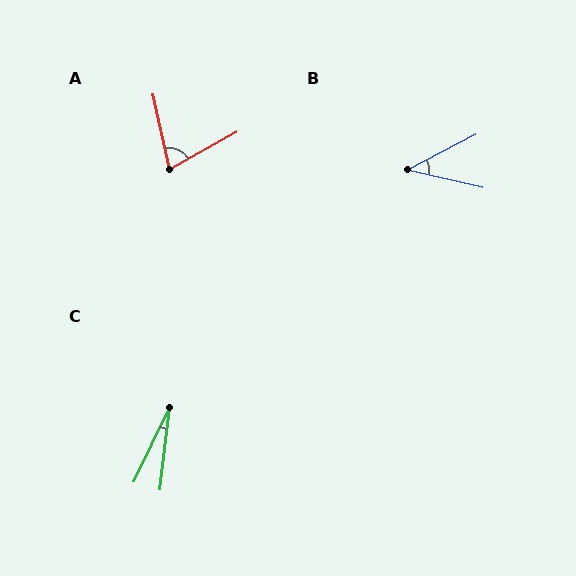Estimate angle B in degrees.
Approximately 41 degrees.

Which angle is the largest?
A, at approximately 74 degrees.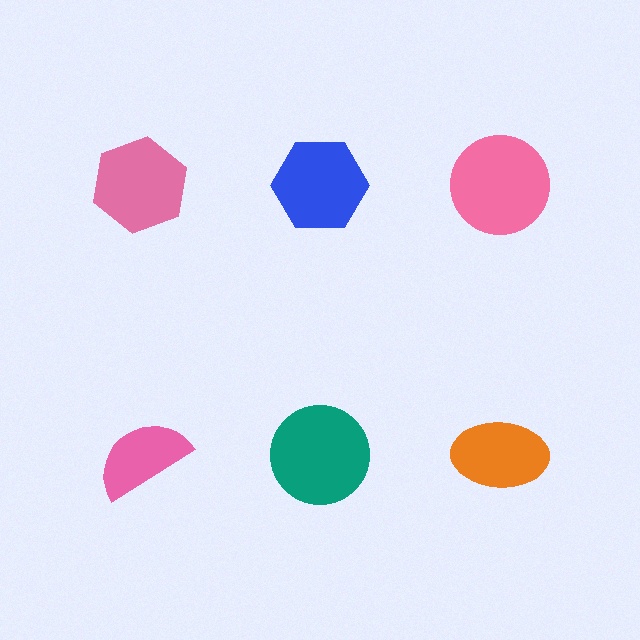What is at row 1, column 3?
A pink circle.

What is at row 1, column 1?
A pink hexagon.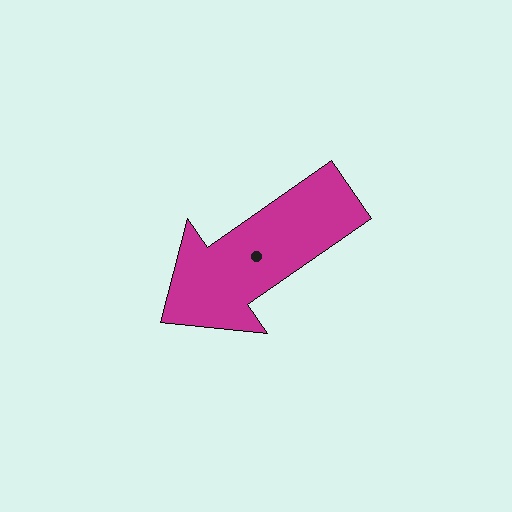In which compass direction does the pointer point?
Southwest.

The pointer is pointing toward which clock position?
Roughly 8 o'clock.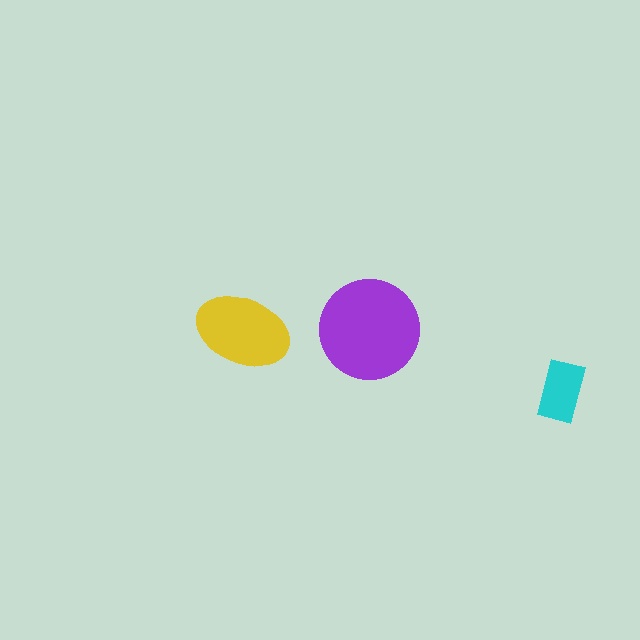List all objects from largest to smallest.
The purple circle, the yellow ellipse, the cyan rectangle.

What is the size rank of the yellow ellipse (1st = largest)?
2nd.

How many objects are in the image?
There are 3 objects in the image.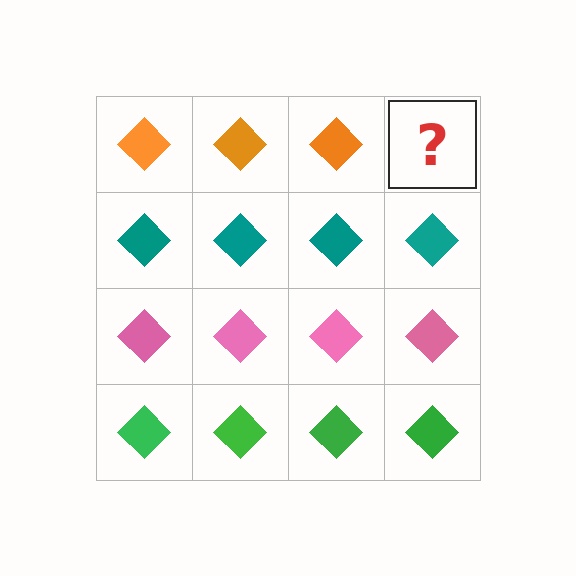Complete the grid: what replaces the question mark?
The question mark should be replaced with an orange diamond.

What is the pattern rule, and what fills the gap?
The rule is that each row has a consistent color. The gap should be filled with an orange diamond.